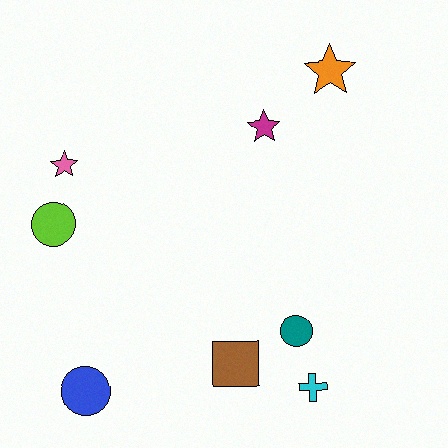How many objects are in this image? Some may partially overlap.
There are 8 objects.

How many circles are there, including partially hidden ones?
There are 3 circles.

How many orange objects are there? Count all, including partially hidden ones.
There is 1 orange object.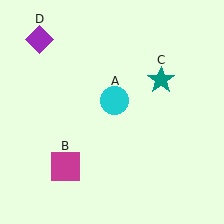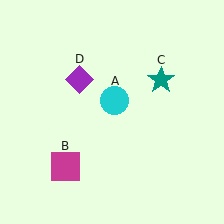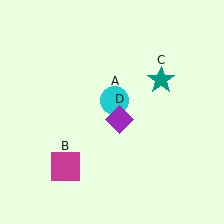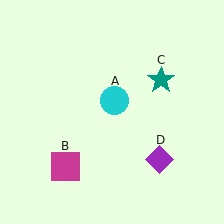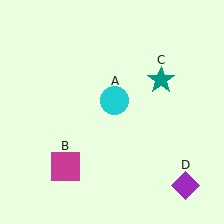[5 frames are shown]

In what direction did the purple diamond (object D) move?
The purple diamond (object D) moved down and to the right.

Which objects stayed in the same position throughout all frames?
Cyan circle (object A) and magenta square (object B) and teal star (object C) remained stationary.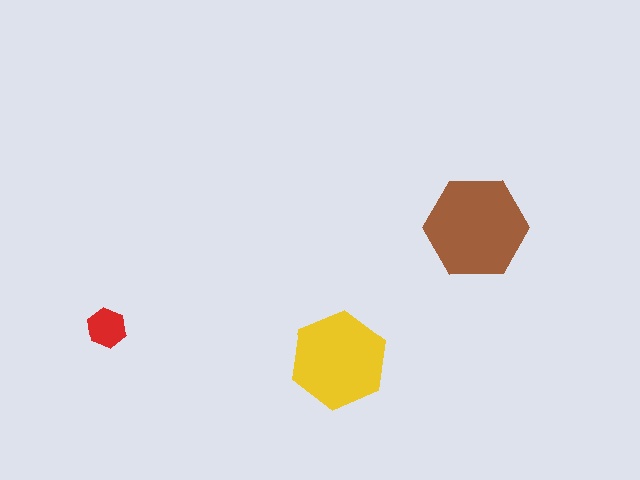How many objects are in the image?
There are 3 objects in the image.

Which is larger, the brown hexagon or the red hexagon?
The brown one.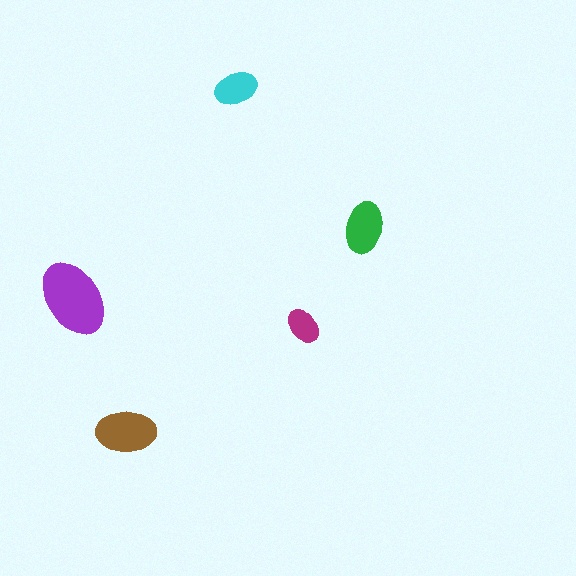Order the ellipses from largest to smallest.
the purple one, the brown one, the green one, the cyan one, the magenta one.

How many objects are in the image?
There are 5 objects in the image.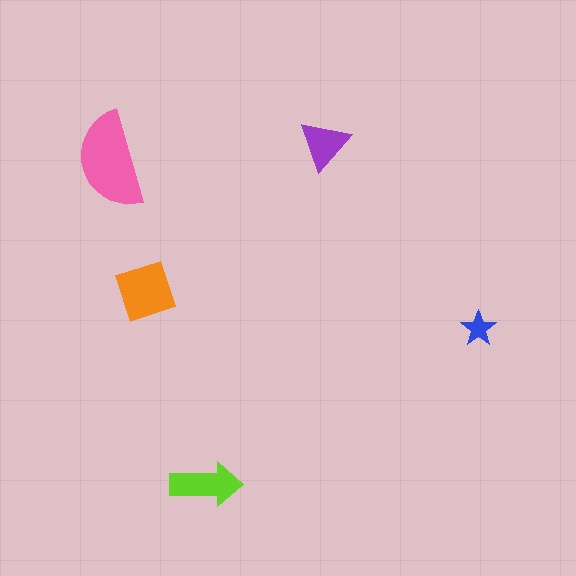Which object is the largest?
The pink semicircle.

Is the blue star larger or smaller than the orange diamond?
Smaller.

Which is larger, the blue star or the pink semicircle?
The pink semicircle.